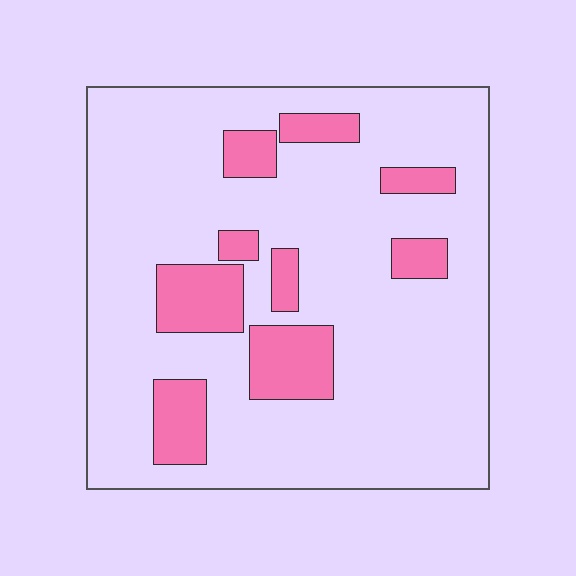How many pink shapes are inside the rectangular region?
9.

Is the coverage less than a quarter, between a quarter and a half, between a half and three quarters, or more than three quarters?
Less than a quarter.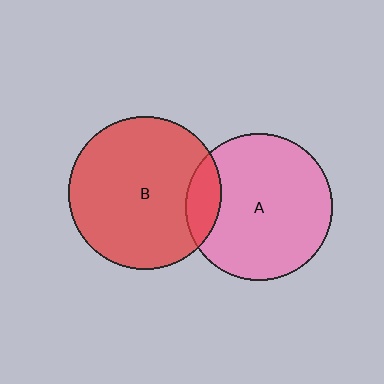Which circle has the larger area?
Circle B (red).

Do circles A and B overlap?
Yes.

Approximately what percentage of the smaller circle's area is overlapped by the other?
Approximately 15%.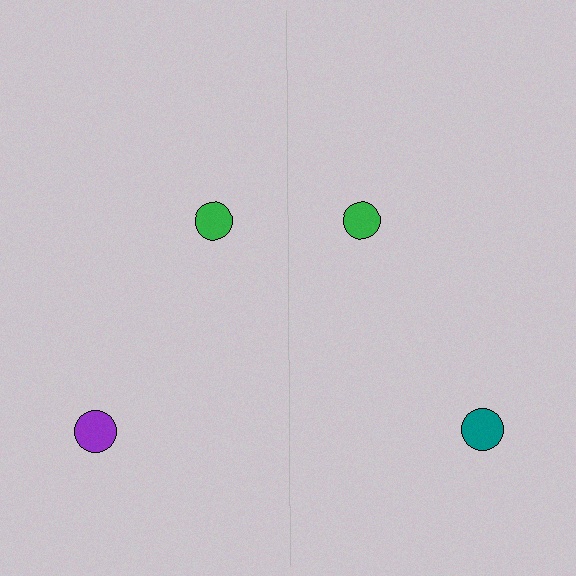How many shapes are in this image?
There are 4 shapes in this image.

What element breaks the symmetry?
The teal circle on the right side breaks the symmetry — its mirror counterpart is purple.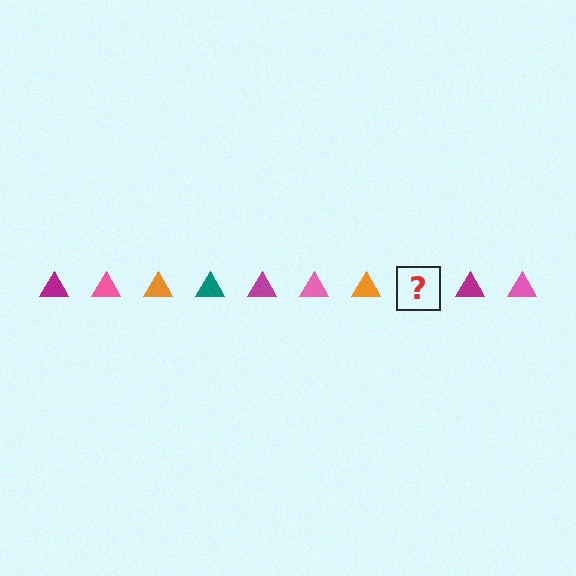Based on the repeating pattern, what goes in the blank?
The blank should be a teal triangle.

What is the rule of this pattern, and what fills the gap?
The rule is that the pattern cycles through magenta, pink, orange, teal triangles. The gap should be filled with a teal triangle.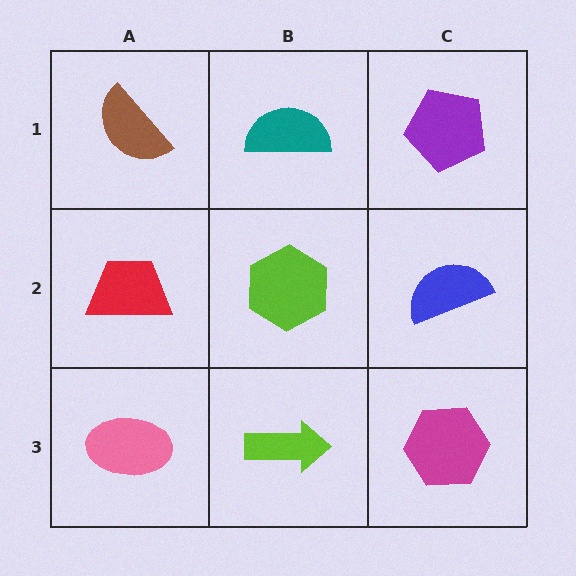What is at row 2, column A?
A red trapezoid.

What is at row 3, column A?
A pink ellipse.